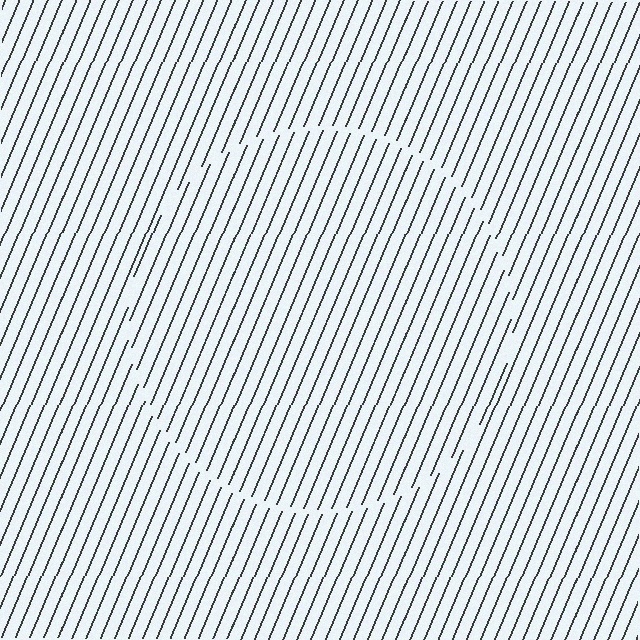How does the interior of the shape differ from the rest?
The interior of the shape contains the same grating, shifted by half a period — the contour is defined by the phase discontinuity where line-ends from the inner and outer gratings abut.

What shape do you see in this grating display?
An illusory circle. The interior of the shape contains the same grating, shifted by half a period — the contour is defined by the phase discontinuity where line-ends from the inner and outer gratings abut.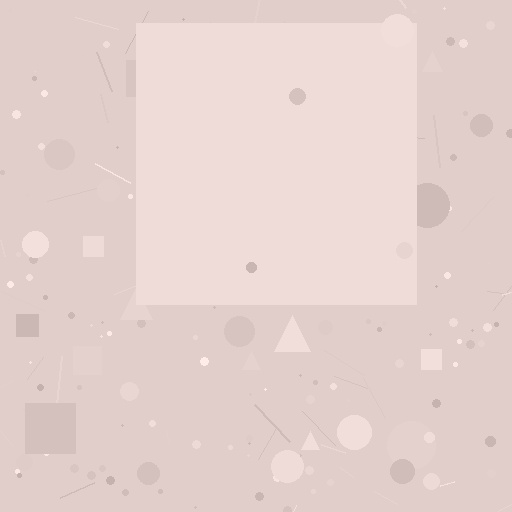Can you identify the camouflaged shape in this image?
The camouflaged shape is a square.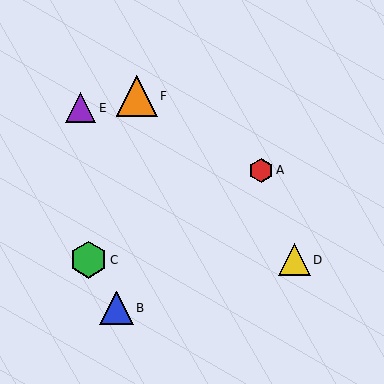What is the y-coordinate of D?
Object D is at y≈260.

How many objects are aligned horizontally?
2 objects (C, D) are aligned horizontally.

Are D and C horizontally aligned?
Yes, both are at y≈260.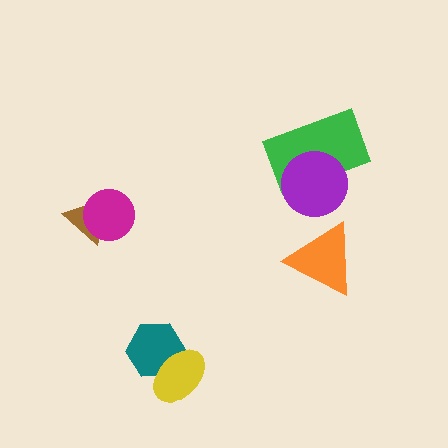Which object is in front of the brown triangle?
The magenta circle is in front of the brown triangle.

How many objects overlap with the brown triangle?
1 object overlaps with the brown triangle.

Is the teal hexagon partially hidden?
Yes, it is partially covered by another shape.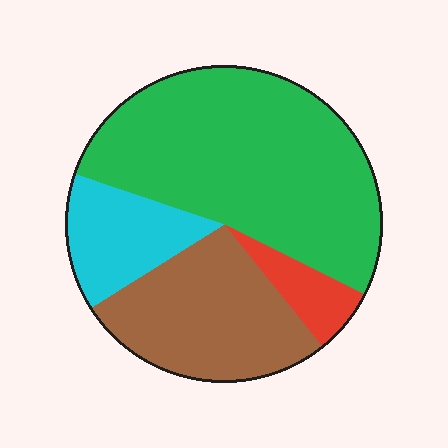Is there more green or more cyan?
Green.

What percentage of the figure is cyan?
Cyan covers 14% of the figure.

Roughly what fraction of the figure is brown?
Brown covers roughly 25% of the figure.